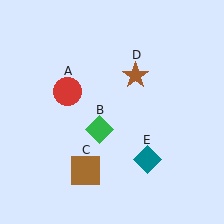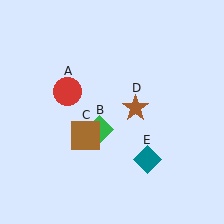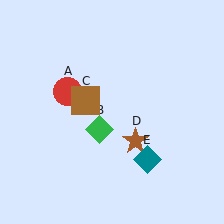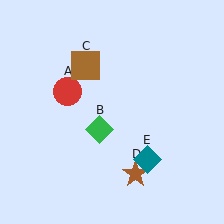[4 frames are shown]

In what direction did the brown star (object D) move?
The brown star (object D) moved down.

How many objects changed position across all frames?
2 objects changed position: brown square (object C), brown star (object D).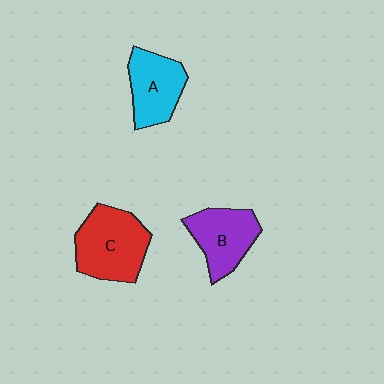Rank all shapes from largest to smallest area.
From largest to smallest: C (red), B (purple), A (cyan).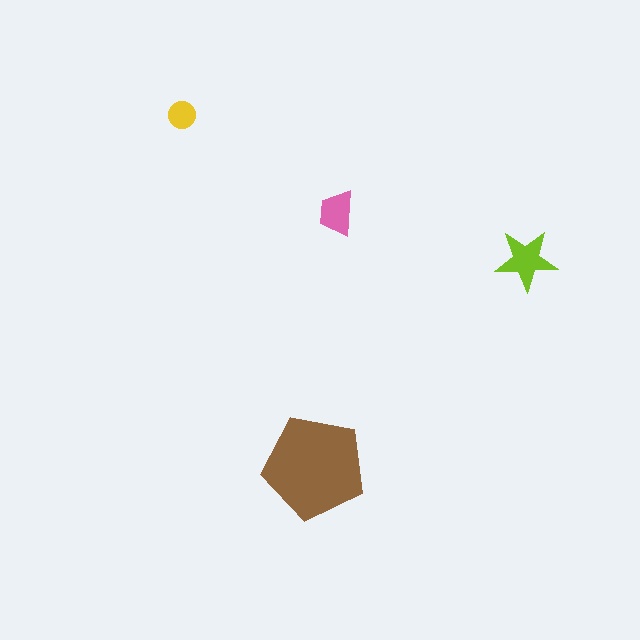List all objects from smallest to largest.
The yellow circle, the pink trapezoid, the lime star, the brown pentagon.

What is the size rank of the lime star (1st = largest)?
2nd.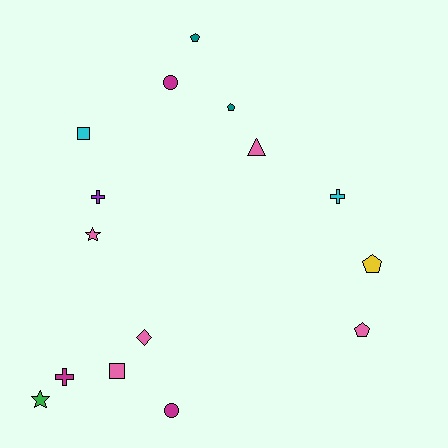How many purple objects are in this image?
There is 1 purple object.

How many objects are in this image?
There are 15 objects.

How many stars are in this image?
There are 2 stars.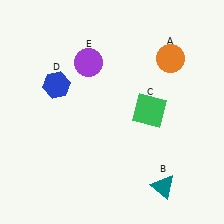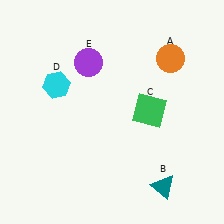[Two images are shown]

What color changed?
The hexagon (D) changed from blue in Image 1 to cyan in Image 2.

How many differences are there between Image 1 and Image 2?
There is 1 difference between the two images.